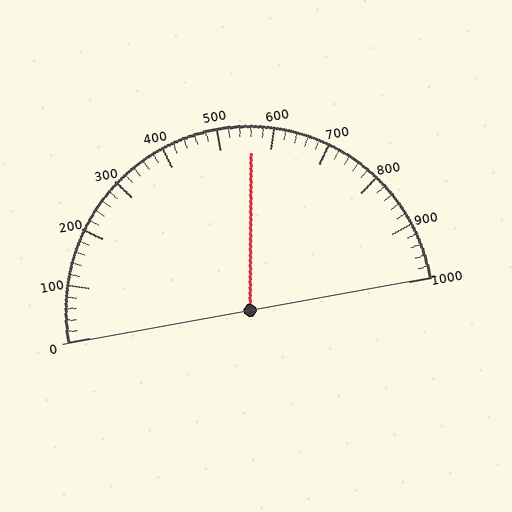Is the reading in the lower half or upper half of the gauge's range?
The reading is in the upper half of the range (0 to 1000).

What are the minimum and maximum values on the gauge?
The gauge ranges from 0 to 1000.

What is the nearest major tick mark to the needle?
The nearest major tick mark is 600.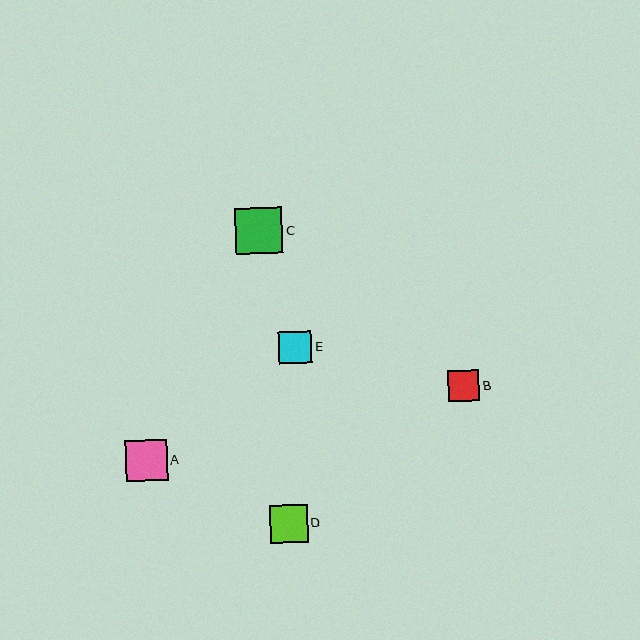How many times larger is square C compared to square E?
Square C is approximately 1.4 times the size of square E.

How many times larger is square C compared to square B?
Square C is approximately 1.5 times the size of square B.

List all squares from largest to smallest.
From largest to smallest: C, A, D, E, B.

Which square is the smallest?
Square B is the smallest with a size of approximately 32 pixels.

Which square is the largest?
Square C is the largest with a size of approximately 47 pixels.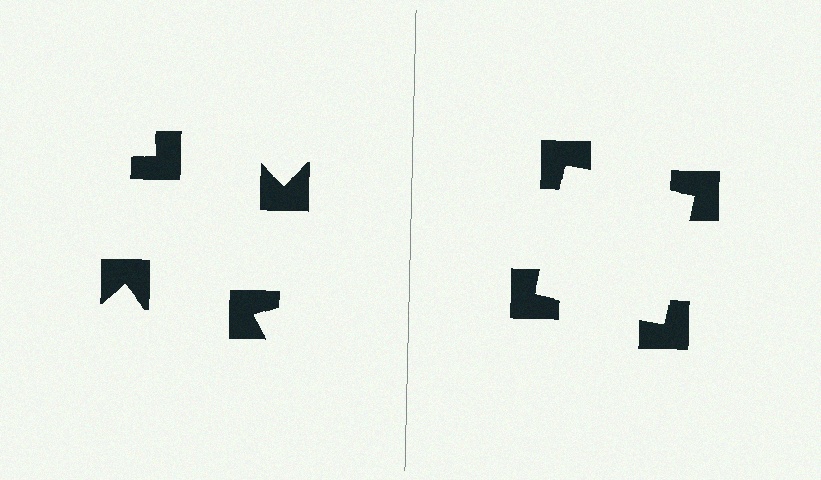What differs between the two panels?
The notched squares are positioned identically on both sides; only the wedge orientations differ. On the right they align to a square; on the left they are misaligned.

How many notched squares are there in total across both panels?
8 — 4 on each side.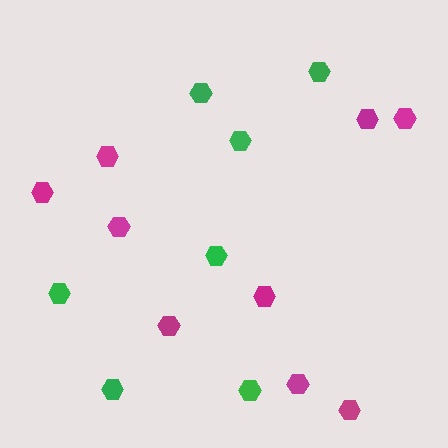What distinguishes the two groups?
There are 2 groups: one group of green hexagons (7) and one group of magenta hexagons (9).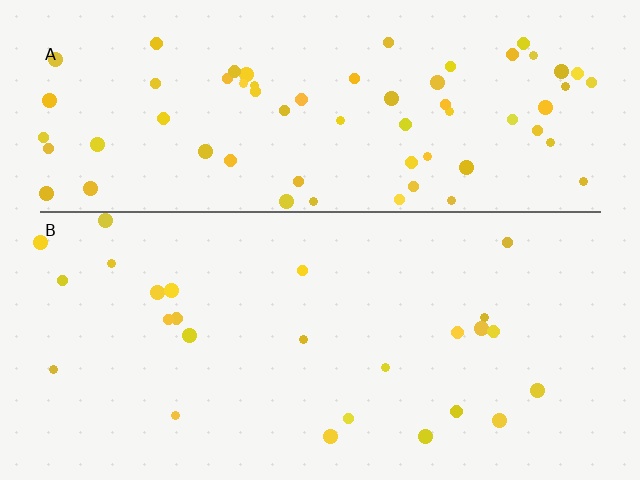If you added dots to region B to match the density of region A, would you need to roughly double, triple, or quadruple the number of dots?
Approximately triple.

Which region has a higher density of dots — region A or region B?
A (the top).